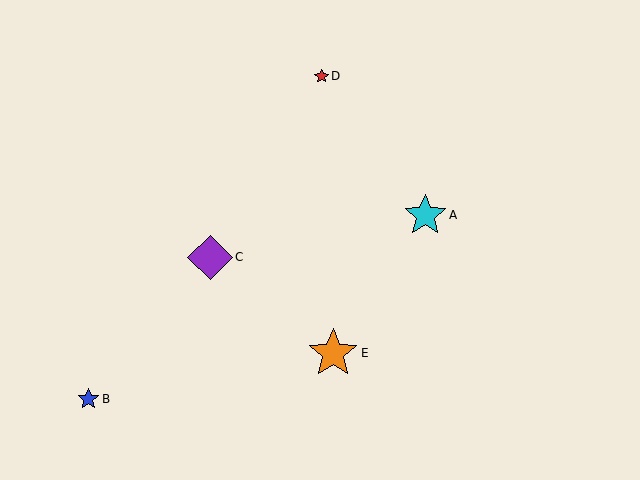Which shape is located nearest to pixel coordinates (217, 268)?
The purple diamond (labeled C) at (210, 257) is nearest to that location.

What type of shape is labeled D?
Shape D is a red star.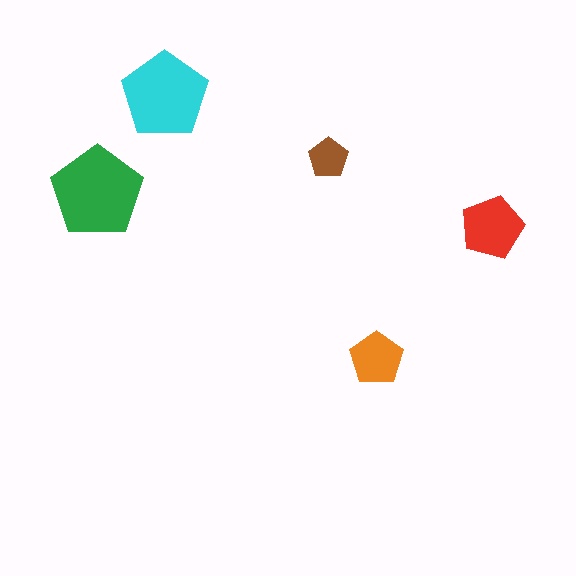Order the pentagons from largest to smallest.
the green one, the cyan one, the red one, the orange one, the brown one.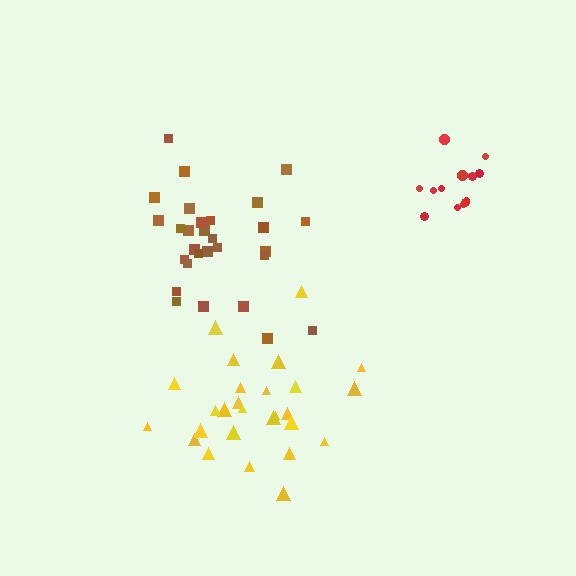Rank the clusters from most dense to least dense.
red, brown, yellow.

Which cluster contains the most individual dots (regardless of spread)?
Brown (29).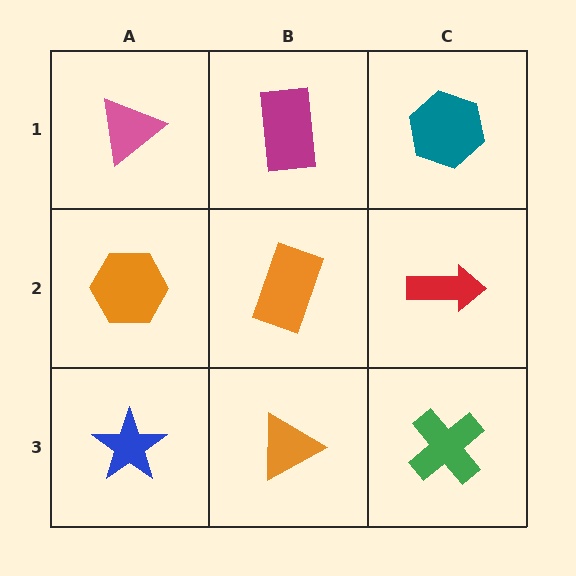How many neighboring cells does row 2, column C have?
3.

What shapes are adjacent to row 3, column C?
A red arrow (row 2, column C), an orange triangle (row 3, column B).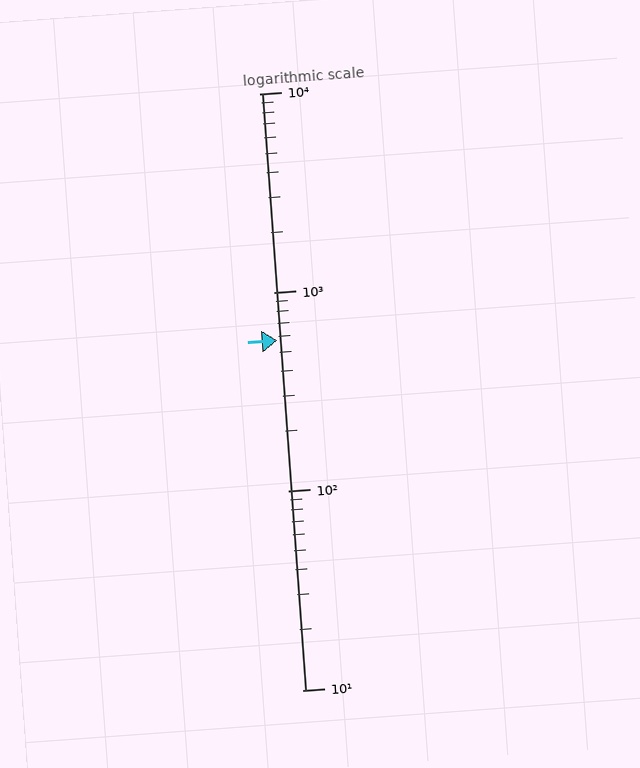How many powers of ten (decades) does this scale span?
The scale spans 3 decades, from 10 to 10000.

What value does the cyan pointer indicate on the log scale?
The pointer indicates approximately 570.